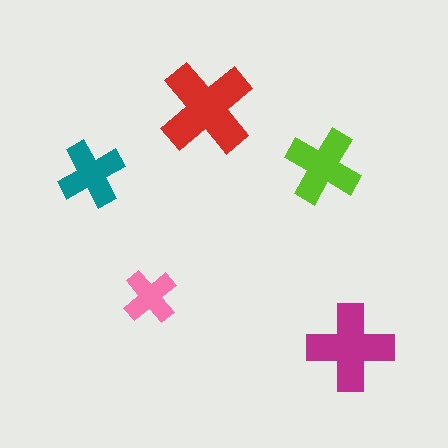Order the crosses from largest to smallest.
the red one, the magenta one, the lime one, the teal one, the pink one.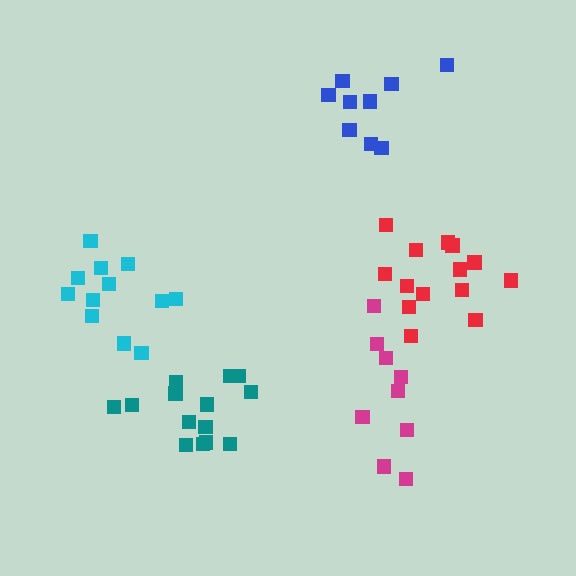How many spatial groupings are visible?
There are 5 spatial groupings.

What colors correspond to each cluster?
The clusters are colored: teal, cyan, blue, red, magenta.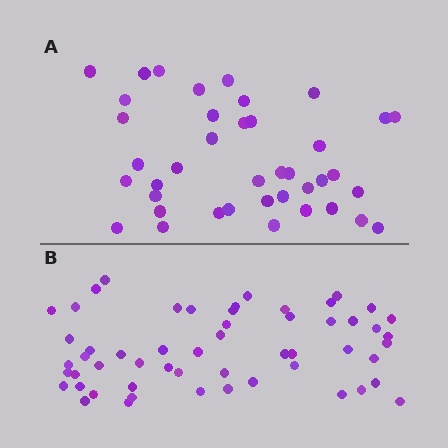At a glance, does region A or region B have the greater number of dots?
Region B (the bottom region) has more dots.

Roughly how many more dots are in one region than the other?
Region B has approximately 15 more dots than region A.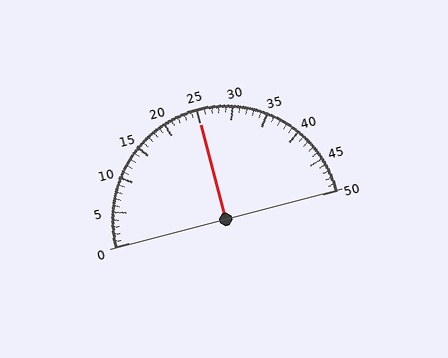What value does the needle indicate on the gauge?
The needle indicates approximately 25.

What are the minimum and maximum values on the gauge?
The gauge ranges from 0 to 50.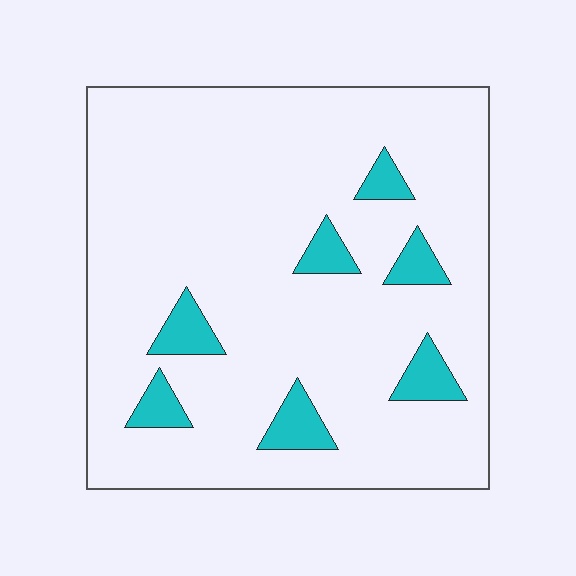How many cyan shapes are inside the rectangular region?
7.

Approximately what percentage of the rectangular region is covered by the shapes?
Approximately 10%.